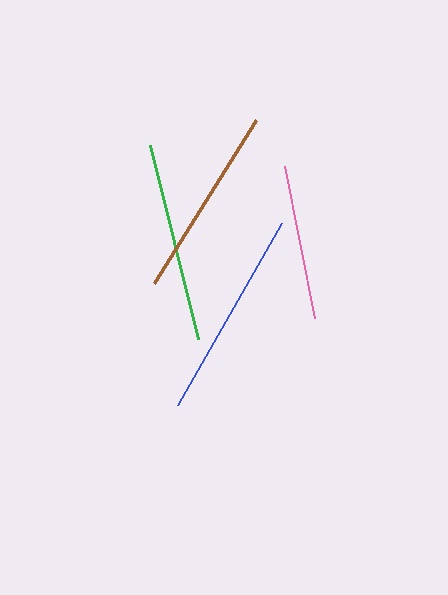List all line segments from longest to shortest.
From longest to shortest: blue, green, brown, pink.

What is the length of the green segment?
The green segment is approximately 199 pixels long.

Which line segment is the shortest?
The pink line is the shortest at approximately 155 pixels.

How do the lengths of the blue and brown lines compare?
The blue and brown lines are approximately the same length.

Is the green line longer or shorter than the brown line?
The green line is longer than the brown line.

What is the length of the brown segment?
The brown segment is approximately 193 pixels long.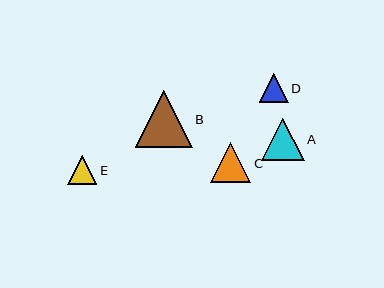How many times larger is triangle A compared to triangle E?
Triangle A is approximately 1.4 times the size of triangle E.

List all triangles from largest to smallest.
From largest to smallest: B, A, C, E, D.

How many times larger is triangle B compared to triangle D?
Triangle B is approximately 2.0 times the size of triangle D.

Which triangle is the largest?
Triangle B is the largest with a size of approximately 57 pixels.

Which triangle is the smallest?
Triangle D is the smallest with a size of approximately 29 pixels.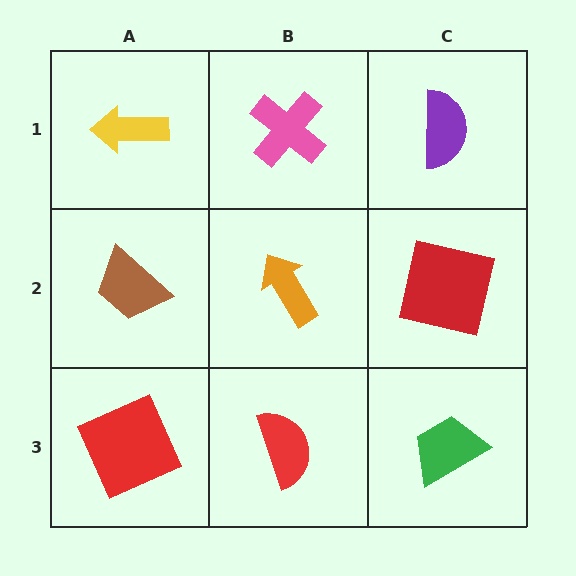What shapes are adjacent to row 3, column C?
A red square (row 2, column C), a red semicircle (row 3, column B).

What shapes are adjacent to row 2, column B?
A pink cross (row 1, column B), a red semicircle (row 3, column B), a brown trapezoid (row 2, column A), a red square (row 2, column C).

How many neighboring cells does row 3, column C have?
2.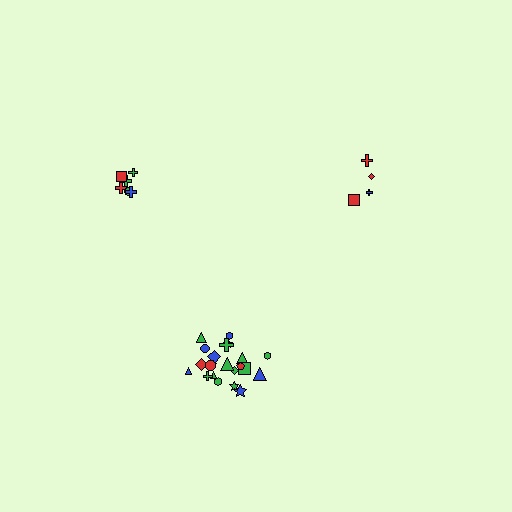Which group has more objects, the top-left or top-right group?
The top-left group.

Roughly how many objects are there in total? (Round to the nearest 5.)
Roughly 30 objects in total.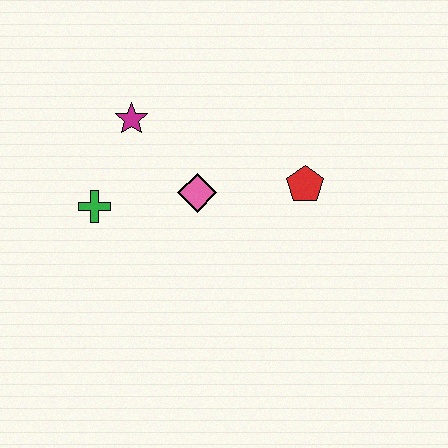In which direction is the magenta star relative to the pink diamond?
The magenta star is above the pink diamond.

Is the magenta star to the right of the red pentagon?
No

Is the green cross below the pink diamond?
Yes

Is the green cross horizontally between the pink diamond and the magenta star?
No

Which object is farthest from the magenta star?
The red pentagon is farthest from the magenta star.